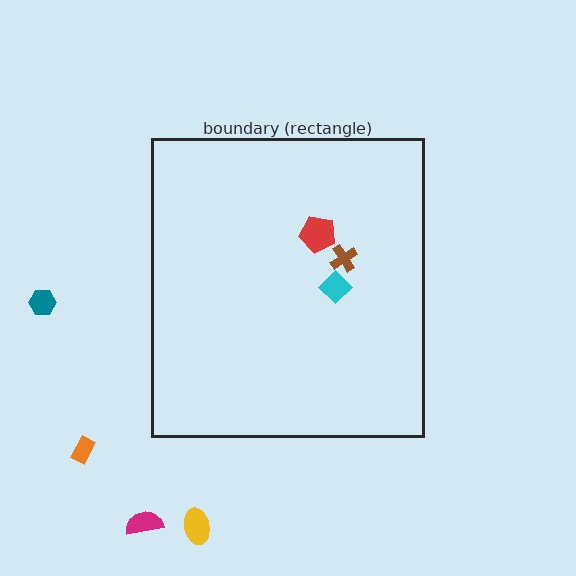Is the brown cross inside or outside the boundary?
Inside.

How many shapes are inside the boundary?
3 inside, 4 outside.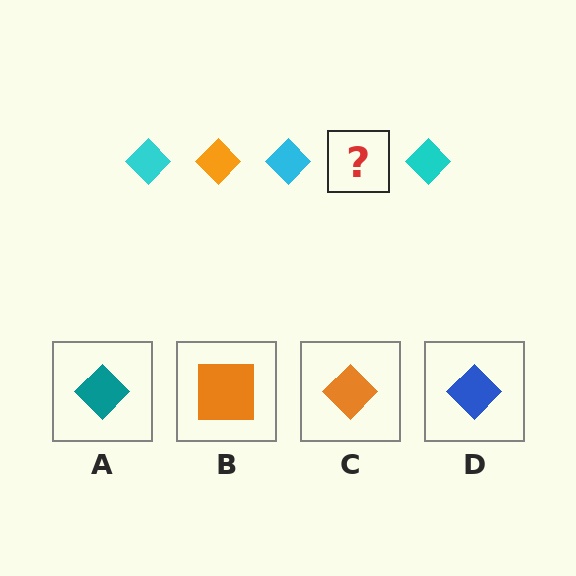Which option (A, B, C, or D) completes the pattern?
C.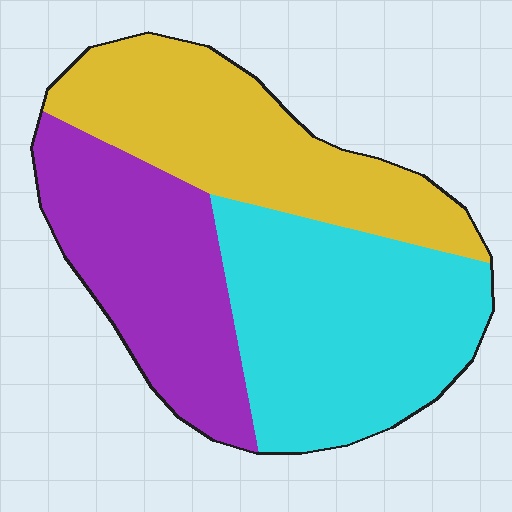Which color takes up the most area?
Cyan, at roughly 40%.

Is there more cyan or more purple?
Cyan.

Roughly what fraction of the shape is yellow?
Yellow covers around 30% of the shape.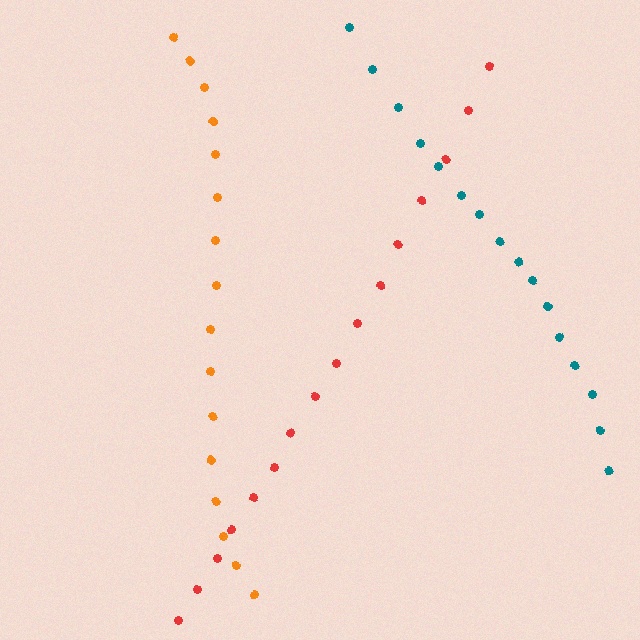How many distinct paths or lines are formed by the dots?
There are 3 distinct paths.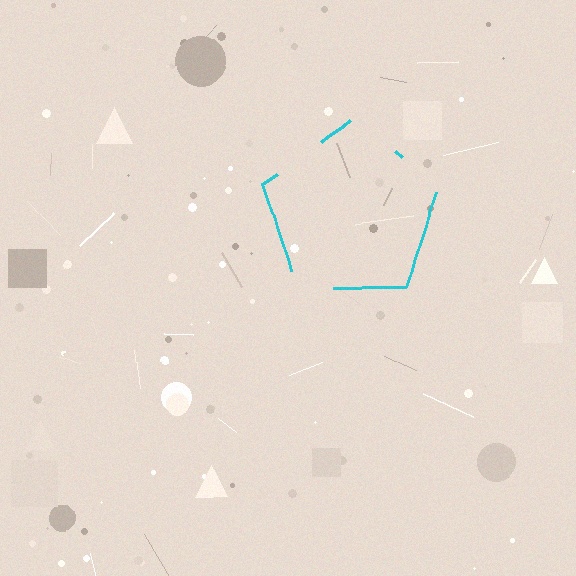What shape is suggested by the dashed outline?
The dashed outline suggests a pentagon.